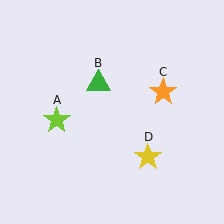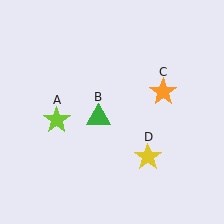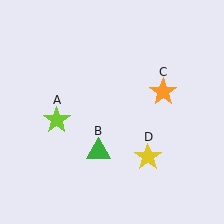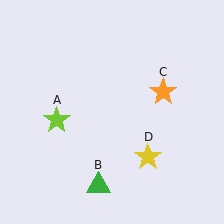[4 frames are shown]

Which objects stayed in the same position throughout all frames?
Lime star (object A) and orange star (object C) and yellow star (object D) remained stationary.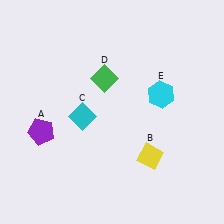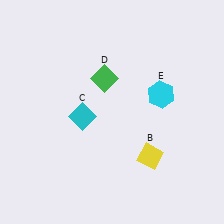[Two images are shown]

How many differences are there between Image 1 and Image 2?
There is 1 difference between the two images.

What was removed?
The purple pentagon (A) was removed in Image 2.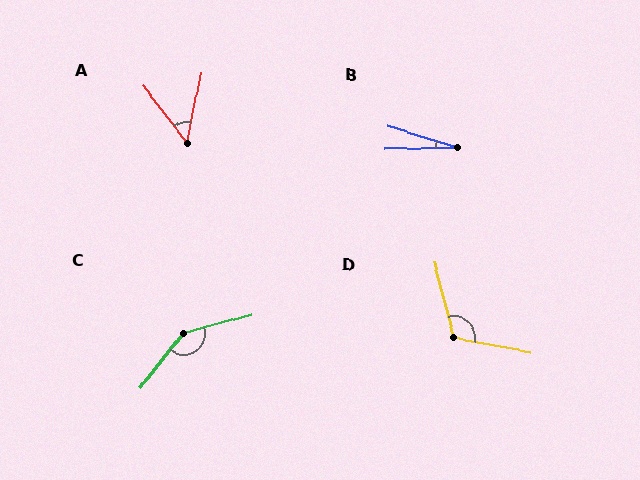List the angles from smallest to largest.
B (19°), A (49°), D (116°), C (143°).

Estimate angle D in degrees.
Approximately 116 degrees.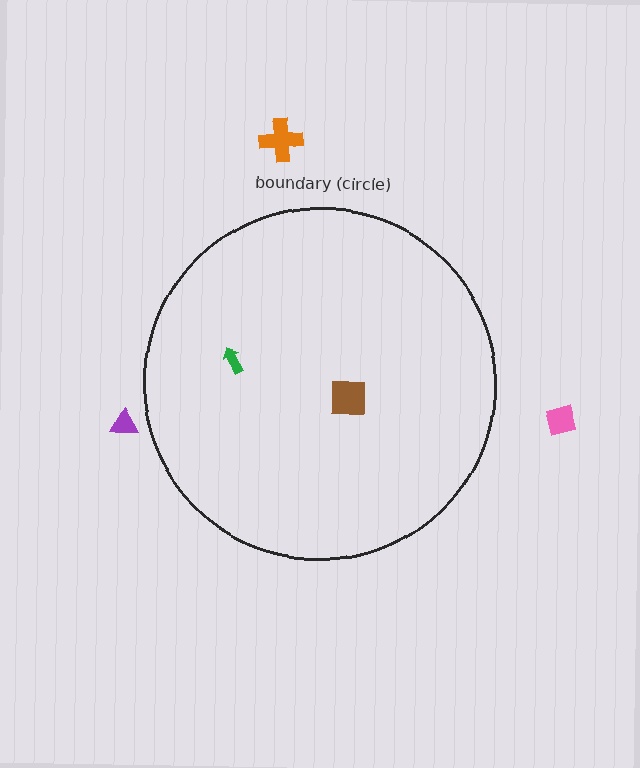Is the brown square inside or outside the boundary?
Inside.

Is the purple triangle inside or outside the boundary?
Outside.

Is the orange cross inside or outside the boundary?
Outside.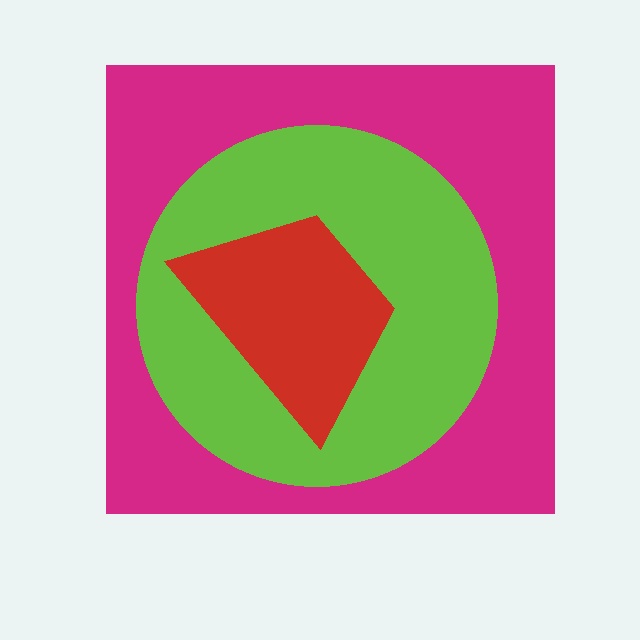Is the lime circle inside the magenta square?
Yes.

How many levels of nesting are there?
3.